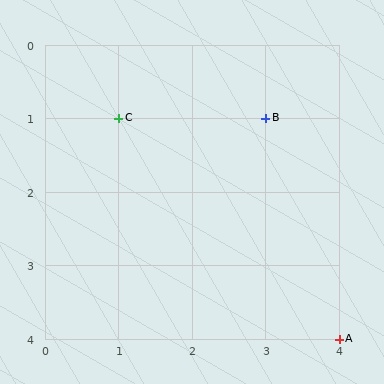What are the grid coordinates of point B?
Point B is at grid coordinates (3, 1).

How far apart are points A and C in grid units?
Points A and C are 3 columns and 3 rows apart (about 4.2 grid units diagonally).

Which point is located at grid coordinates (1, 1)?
Point C is at (1, 1).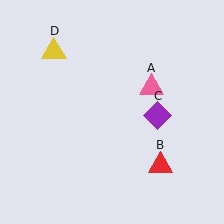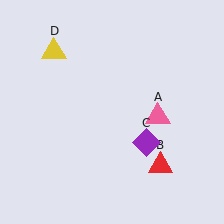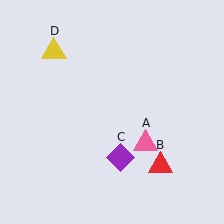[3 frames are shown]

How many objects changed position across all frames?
2 objects changed position: pink triangle (object A), purple diamond (object C).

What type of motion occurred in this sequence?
The pink triangle (object A), purple diamond (object C) rotated clockwise around the center of the scene.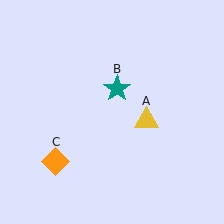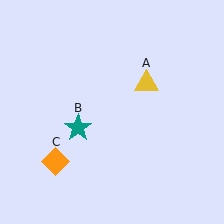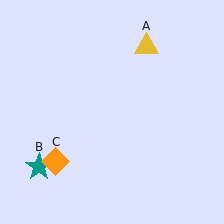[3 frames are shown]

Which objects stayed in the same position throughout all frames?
Orange diamond (object C) remained stationary.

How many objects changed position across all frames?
2 objects changed position: yellow triangle (object A), teal star (object B).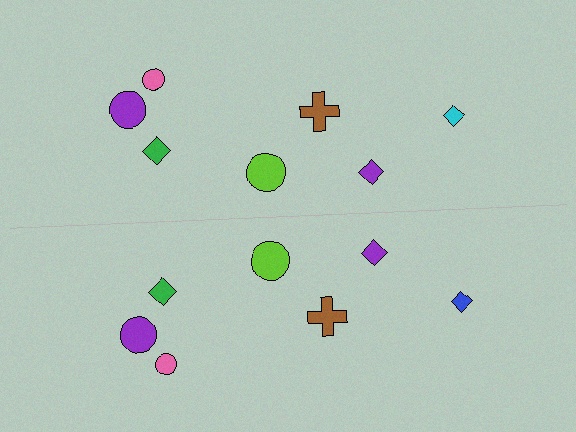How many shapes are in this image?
There are 14 shapes in this image.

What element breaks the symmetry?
The blue diamond on the bottom side breaks the symmetry — its mirror counterpart is cyan.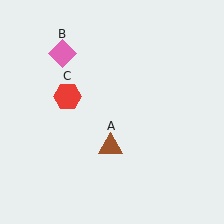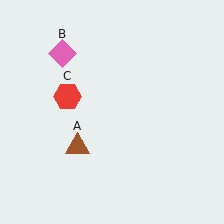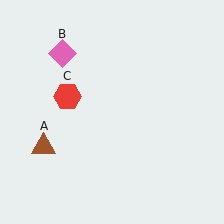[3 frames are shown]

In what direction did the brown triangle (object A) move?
The brown triangle (object A) moved left.